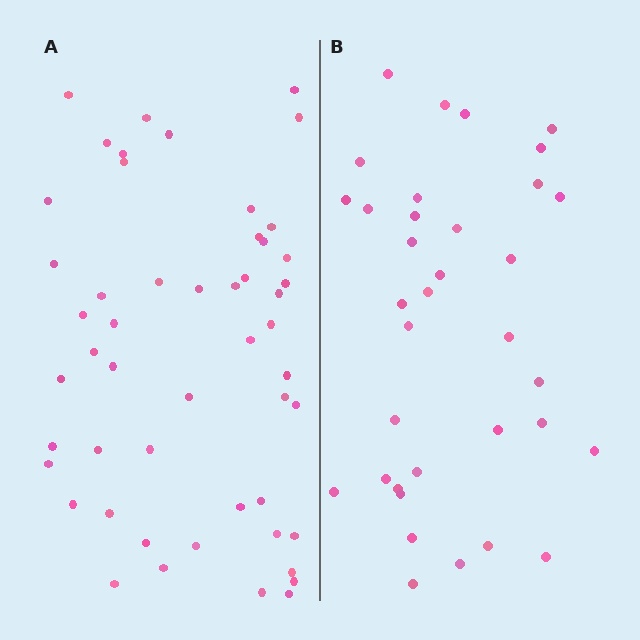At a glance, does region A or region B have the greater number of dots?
Region A (the left region) has more dots.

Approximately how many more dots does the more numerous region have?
Region A has approximately 15 more dots than region B.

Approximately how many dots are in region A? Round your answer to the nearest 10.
About 50 dots. (The exact count is 51, which rounds to 50.)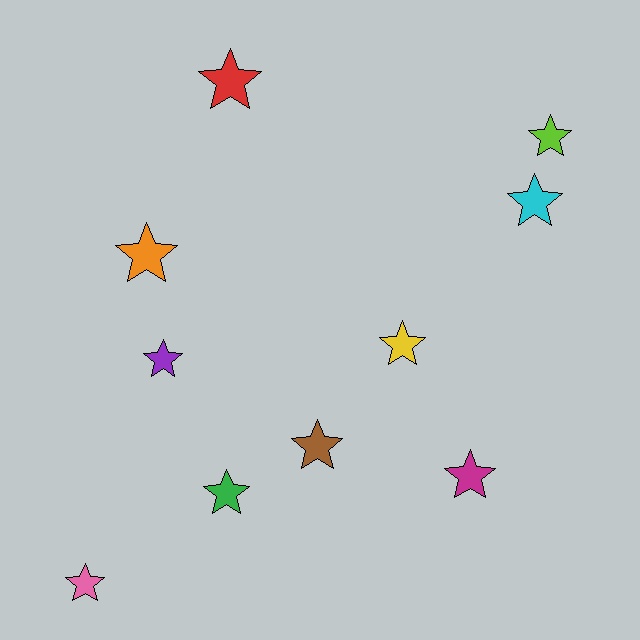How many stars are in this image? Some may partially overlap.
There are 10 stars.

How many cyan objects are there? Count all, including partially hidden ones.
There is 1 cyan object.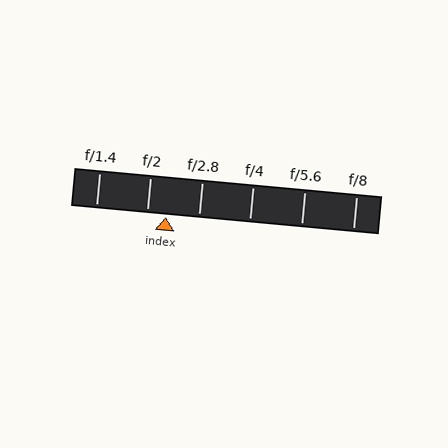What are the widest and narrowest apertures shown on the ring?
The widest aperture shown is f/1.4 and the narrowest is f/8.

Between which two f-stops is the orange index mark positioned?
The index mark is between f/2 and f/2.8.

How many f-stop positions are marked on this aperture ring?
There are 6 f-stop positions marked.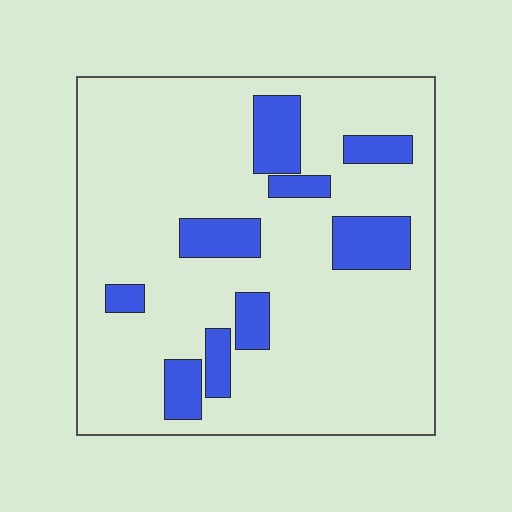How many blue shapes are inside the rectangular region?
9.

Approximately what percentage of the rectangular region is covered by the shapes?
Approximately 15%.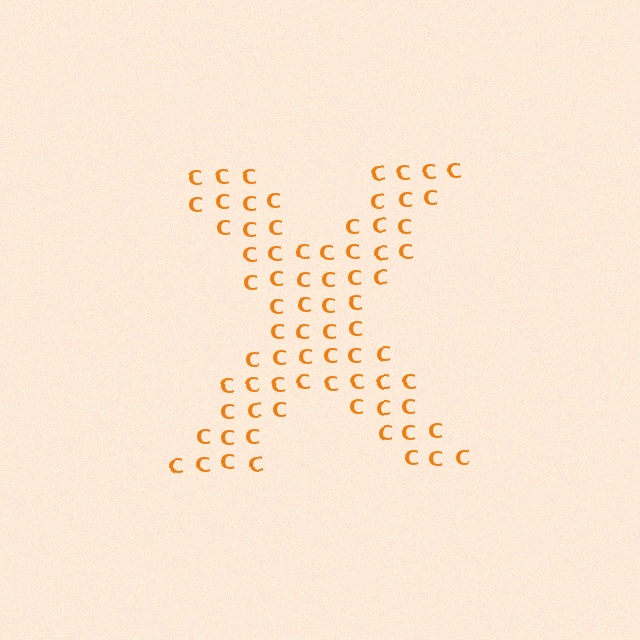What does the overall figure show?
The overall figure shows the letter X.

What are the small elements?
The small elements are letter C's.